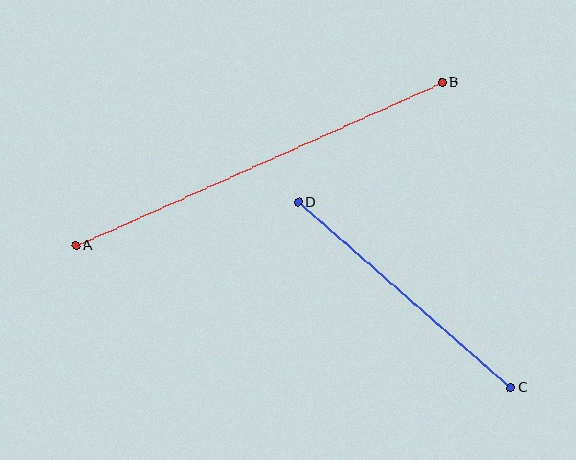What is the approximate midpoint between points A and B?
The midpoint is at approximately (259, 164) pixels.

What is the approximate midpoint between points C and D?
The midpoint is at approximately (404, 295) pixels.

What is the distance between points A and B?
The distance is approximately 401 pixels.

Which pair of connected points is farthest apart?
Points A and B are farthest apart.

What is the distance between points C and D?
The distance is approximately 282 pixels.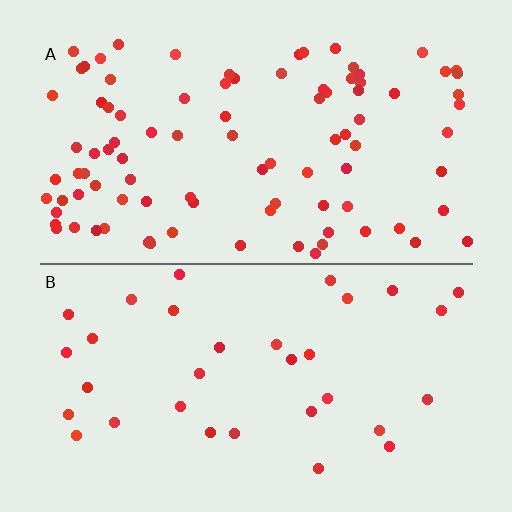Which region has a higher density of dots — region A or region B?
A (the top).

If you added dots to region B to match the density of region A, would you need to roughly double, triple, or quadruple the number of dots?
Approximately triple.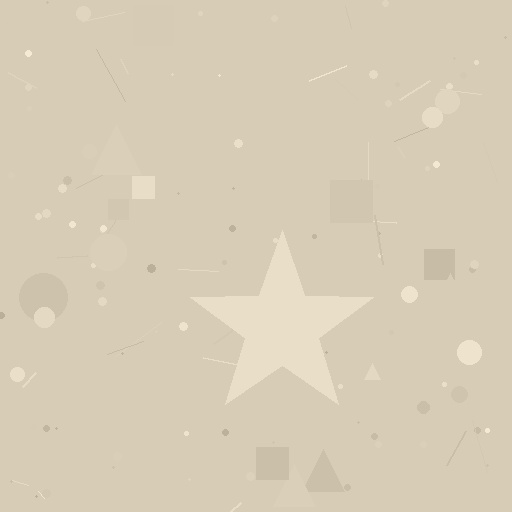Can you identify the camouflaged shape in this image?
The camouflaged shape is a star.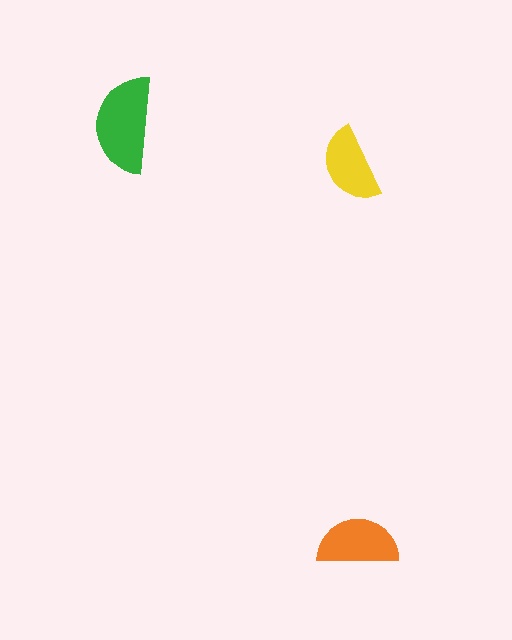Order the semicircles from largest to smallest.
the green one, the orange one, the yellow one.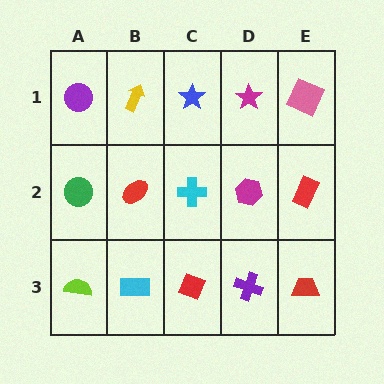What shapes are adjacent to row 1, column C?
A cyan cross (row 2, column C), a yellow arrow (row 1, column B), a magenta star (row 1, column D).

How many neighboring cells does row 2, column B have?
4.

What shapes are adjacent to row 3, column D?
A magenta hexagon (row 2, column D), a red diamond (row 3, column C), a red trapezoid (row 3, column E).